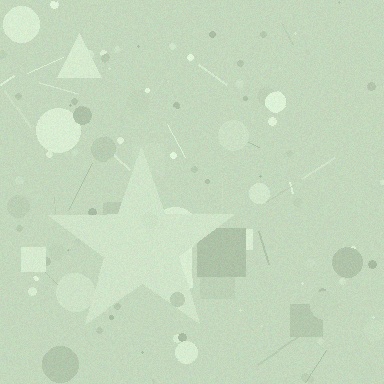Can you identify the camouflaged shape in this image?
The camouflaged shape is a star.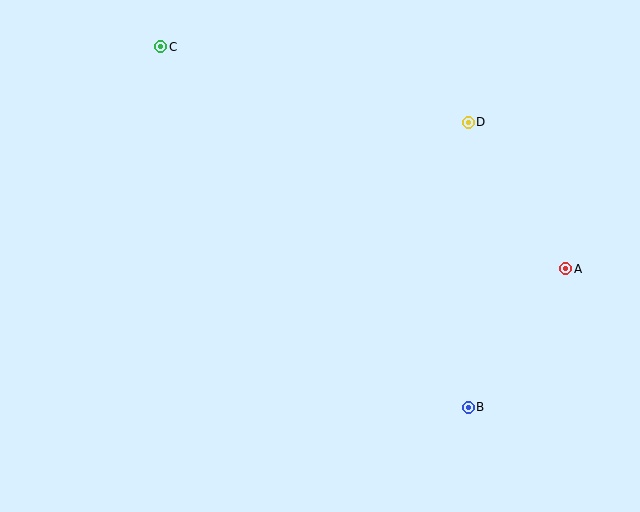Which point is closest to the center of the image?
Point D at (468, 122) is closest to the center.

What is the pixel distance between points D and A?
The distance between D and A is 176 pixels.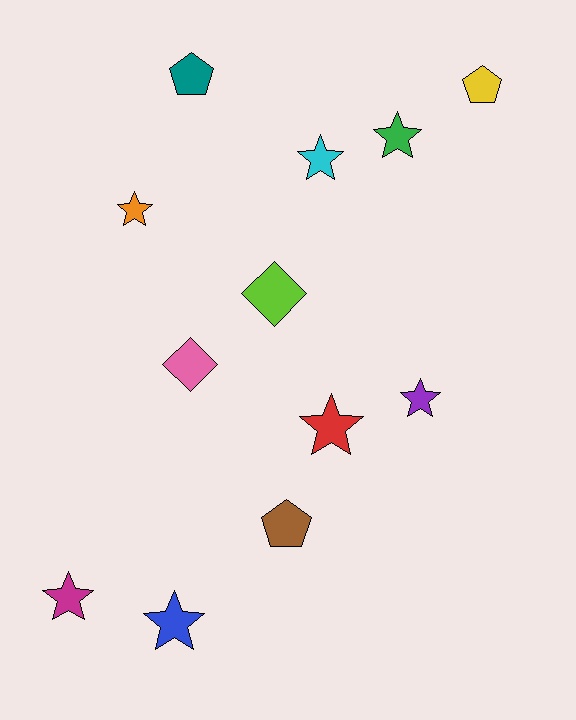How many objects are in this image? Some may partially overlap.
There are 12 objects.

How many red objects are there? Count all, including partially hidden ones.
There is 1 red object.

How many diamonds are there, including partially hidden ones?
There are 2 diamonds.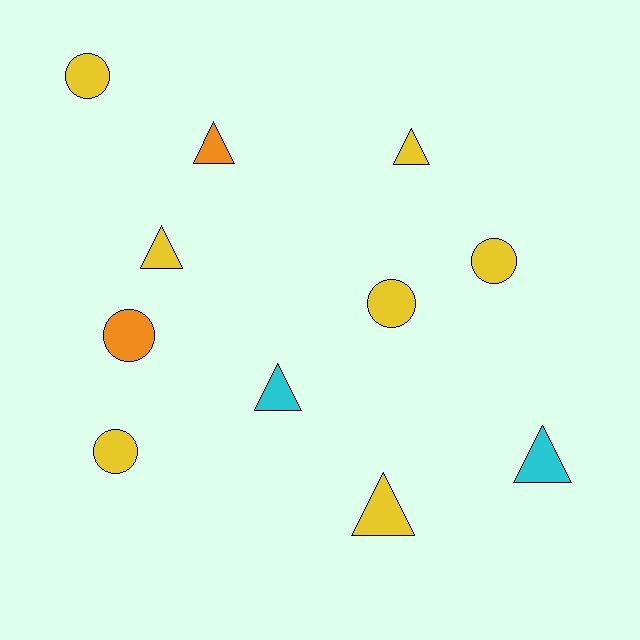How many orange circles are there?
There is 1 orange circle.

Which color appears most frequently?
Yellow, with 7 objects.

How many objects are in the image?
There are 11 objects.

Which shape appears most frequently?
Triangle, with 6 objects.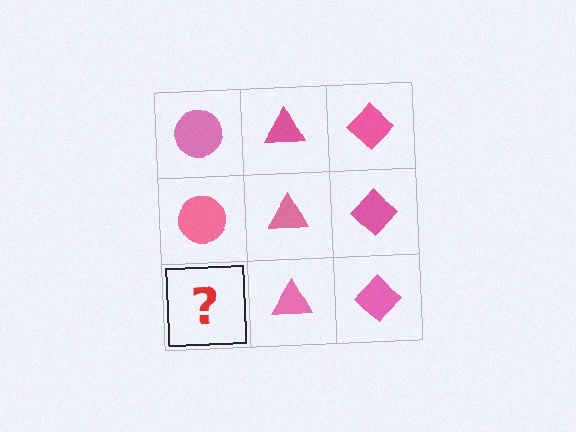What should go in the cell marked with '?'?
The missing cell should contain a pink circle.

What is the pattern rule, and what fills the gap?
The rule is that each column has a consistent shape. The gap should be filled with a pink circle.